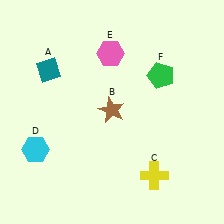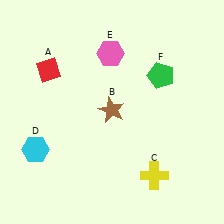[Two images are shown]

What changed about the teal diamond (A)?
In Image 1, A is teal. In Image 2, it changed to red.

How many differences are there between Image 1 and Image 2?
There is 1 difference between the two images.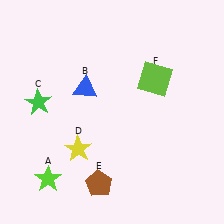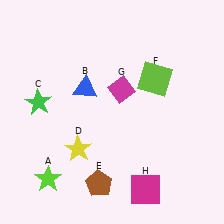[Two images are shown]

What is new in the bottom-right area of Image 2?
A magenta square (H) was added in the bottom-right area of Image 2.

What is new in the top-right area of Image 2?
A magenta diamond (G) was added in the top-right area of Image 2.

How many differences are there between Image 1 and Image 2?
There are 2 differences between the two images.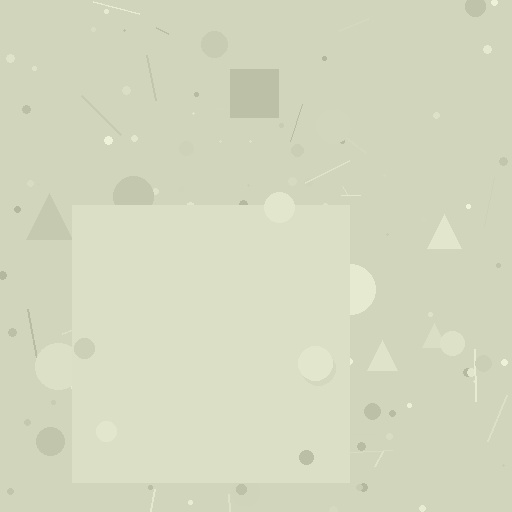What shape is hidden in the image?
A square is hidden in the image.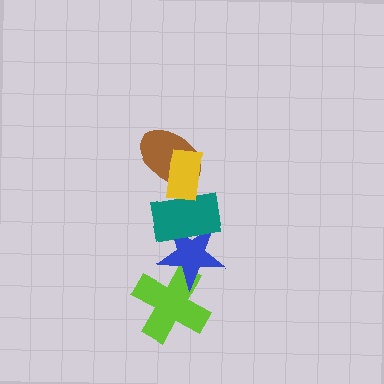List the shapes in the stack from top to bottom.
From top to bottom: the yellow rectangle, the brown ellipse, the teal rectangle, the blue star, the lime cross.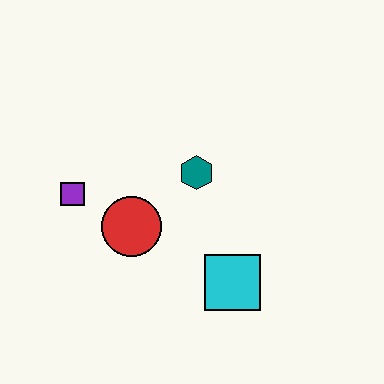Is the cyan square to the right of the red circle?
Yes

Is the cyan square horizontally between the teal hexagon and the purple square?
No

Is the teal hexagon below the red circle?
No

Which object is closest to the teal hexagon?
The red circle is closest to the teal hexagon.